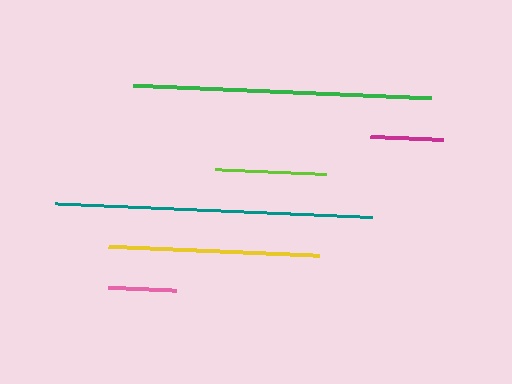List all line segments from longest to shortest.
From longest to shortest: teal, green, yellow, lime, magenta, pink.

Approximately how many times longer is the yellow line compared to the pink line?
The yellow line is approximately 3.1 times the length of the pink line.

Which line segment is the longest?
The teal line is the longest at approximately 317 pixels.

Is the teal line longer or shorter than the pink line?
The teal line is longer than the pink line.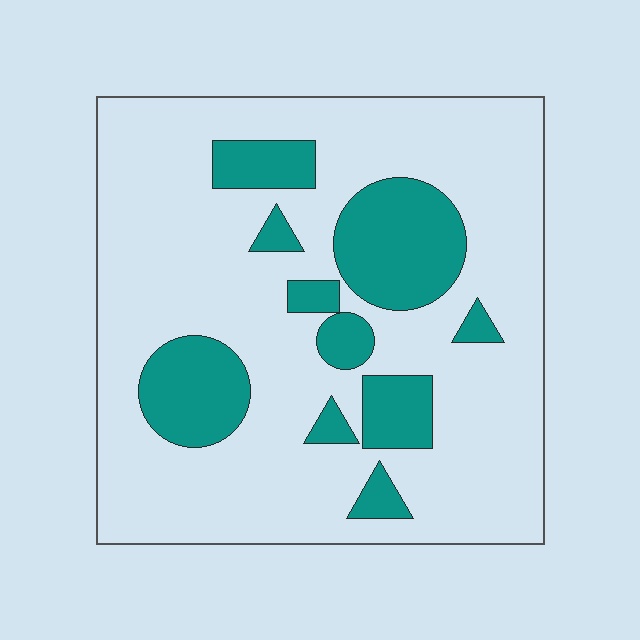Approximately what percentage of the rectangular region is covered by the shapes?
Approximately 20%.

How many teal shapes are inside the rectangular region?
10.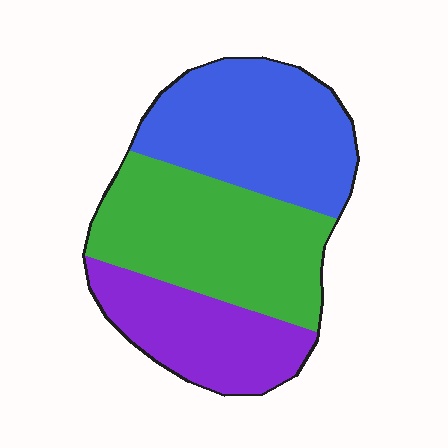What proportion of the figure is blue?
Blue covers about 35% of the figure.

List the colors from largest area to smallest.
From largest to smallest: green, blue, purple.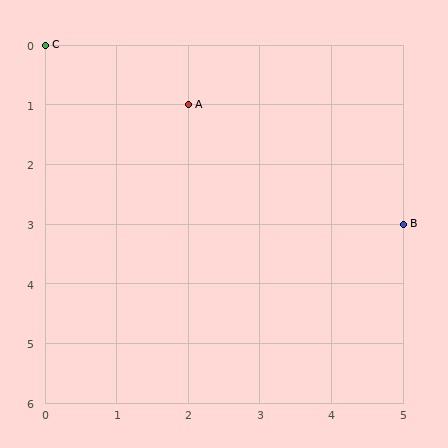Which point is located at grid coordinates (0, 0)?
Point C is at (0, 0).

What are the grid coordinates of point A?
Point A is at grid coordinates (2, 1).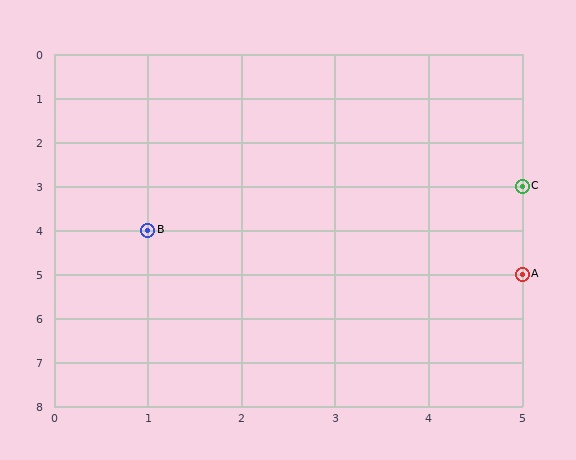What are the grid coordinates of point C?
Point C is at grid coordinates (5, 3).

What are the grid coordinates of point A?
Point A is at grid coordinates (5, 5).